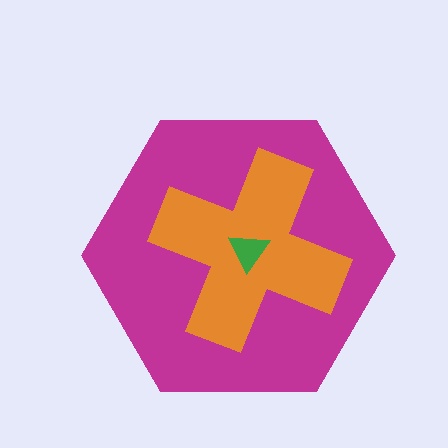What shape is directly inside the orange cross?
The green triangle.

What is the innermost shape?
The green triangle.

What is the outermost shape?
The magenta hexagon.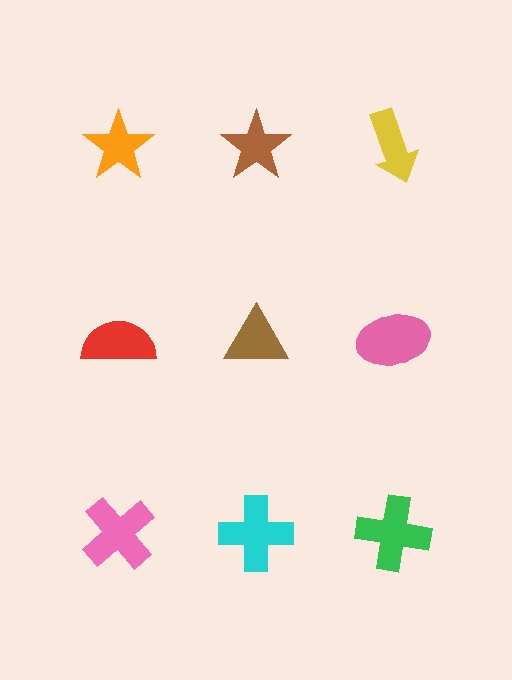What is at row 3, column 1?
A pink cross.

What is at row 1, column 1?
An orange star.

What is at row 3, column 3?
A green cross.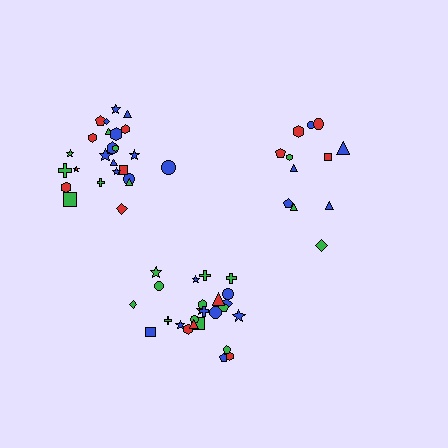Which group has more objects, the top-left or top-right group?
The top-left group.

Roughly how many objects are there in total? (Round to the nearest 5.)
Roughly 60 objects in total.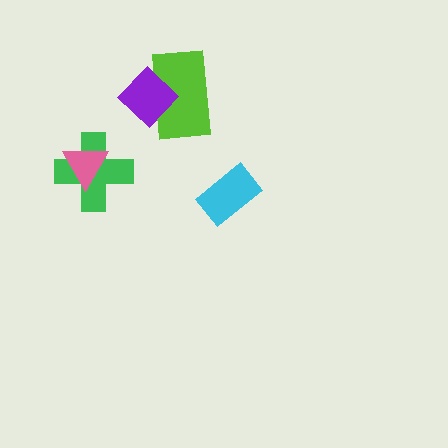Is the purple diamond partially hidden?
No, no other shape covers it.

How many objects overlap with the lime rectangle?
1 object overlaps with the lime rectangle.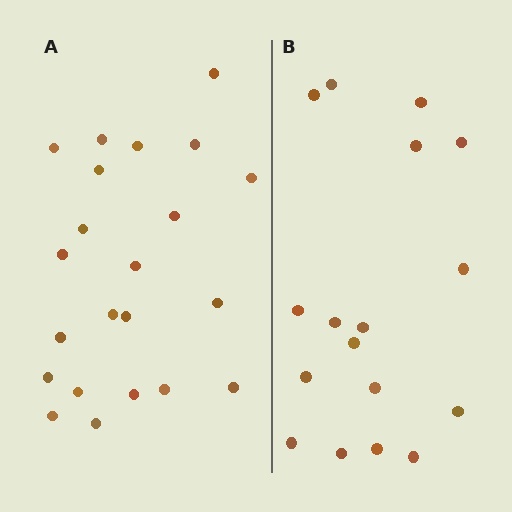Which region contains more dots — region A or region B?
Region A (the left region) has more dots.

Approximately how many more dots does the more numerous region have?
Region A has about 5 more dots than region B.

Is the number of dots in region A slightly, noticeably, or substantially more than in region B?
Region A has noticeably more, but not dramatically so. The ratio is roughly 1.3 to 1.